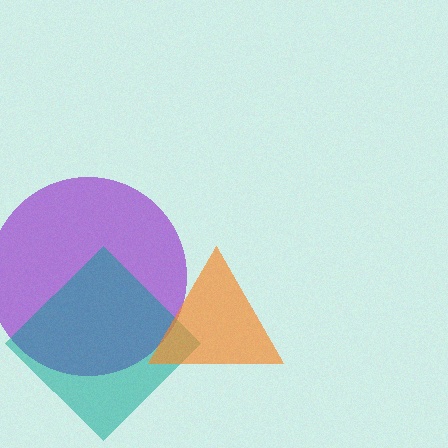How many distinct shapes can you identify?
There are 3 distinct shapes: a purple circle, a teal diamond, an orange triangle.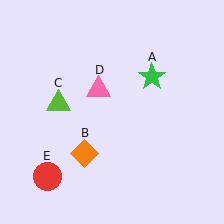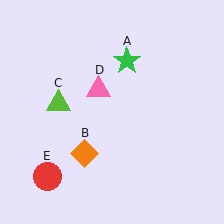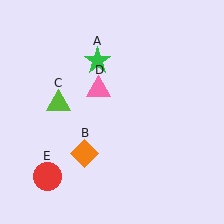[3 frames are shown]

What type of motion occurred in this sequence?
The green star (object A) rotated counterclockwise around the center of the scene.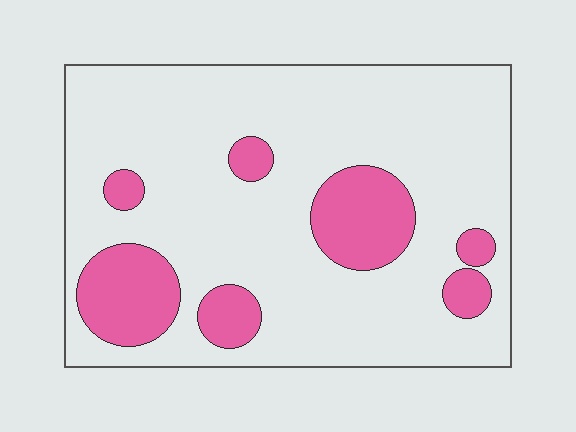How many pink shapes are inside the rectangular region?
7.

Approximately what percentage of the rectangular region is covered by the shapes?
Approximately 20%.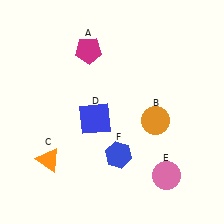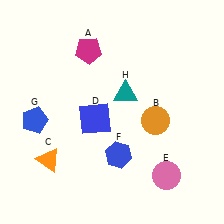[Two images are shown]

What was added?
A blue pentagon (G), a teal triangle (H) were added in Image 2.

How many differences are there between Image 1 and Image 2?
There are 2 differences between the two images.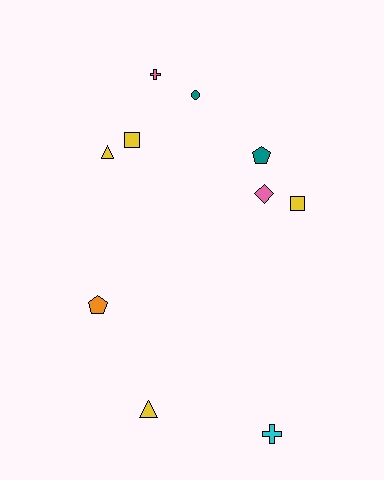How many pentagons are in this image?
There are 2 pentagons.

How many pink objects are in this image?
There are 2 pink objects.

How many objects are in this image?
There are 10 objects.